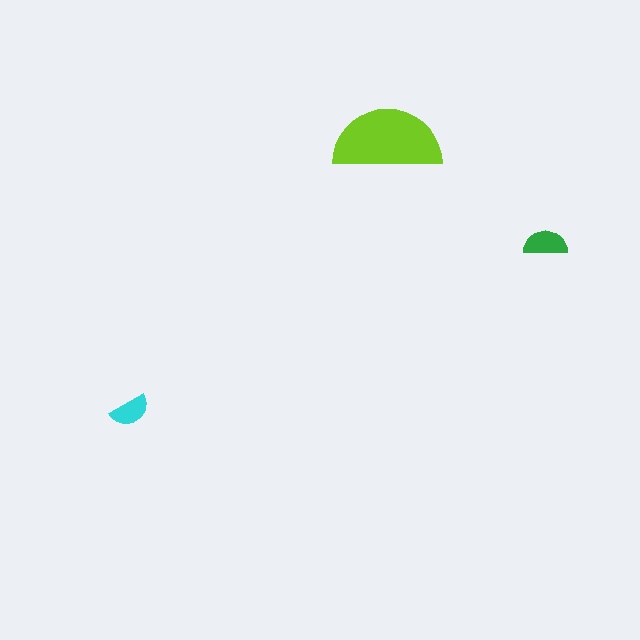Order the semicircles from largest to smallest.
the lime one, the green one, the cyan one.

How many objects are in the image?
There are 3 objects in the image.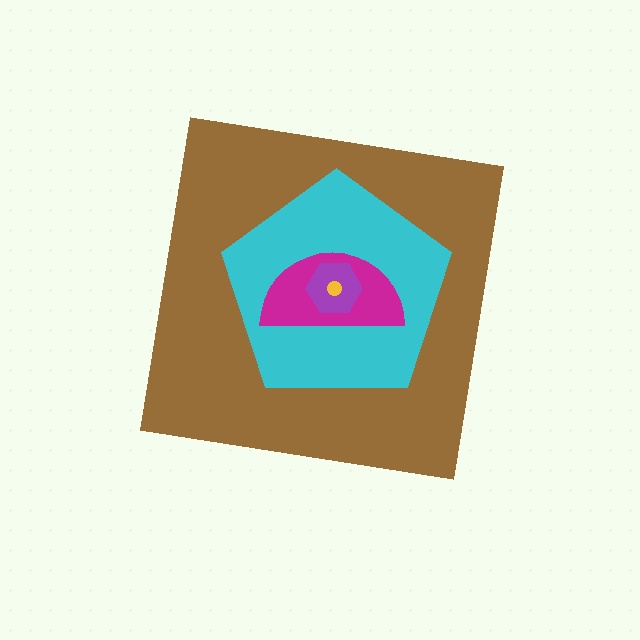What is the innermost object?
The yellow circle.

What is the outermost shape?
The brown square.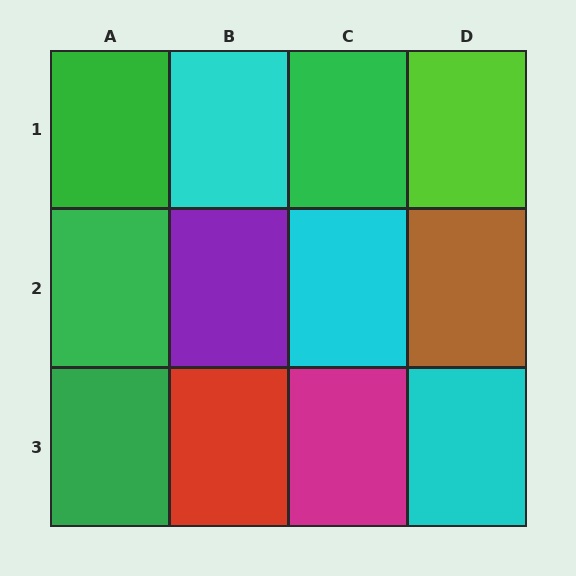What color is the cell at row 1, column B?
Cyan.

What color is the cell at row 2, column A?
Green.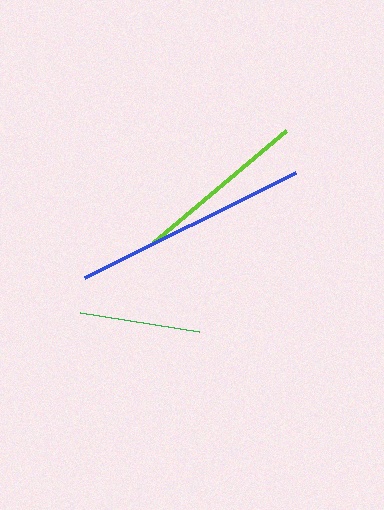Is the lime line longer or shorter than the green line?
The lime line is longer than the green line.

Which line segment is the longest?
The blue line is the longest at approximately 237 pixels.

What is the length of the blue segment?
The blue segment is approximately 237 pixels long.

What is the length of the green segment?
The green segment is approximately 120 pixels long.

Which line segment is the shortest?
The green line is the shortest at approximately 120 pixels.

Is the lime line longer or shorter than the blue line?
The blue line is longer than the lime line.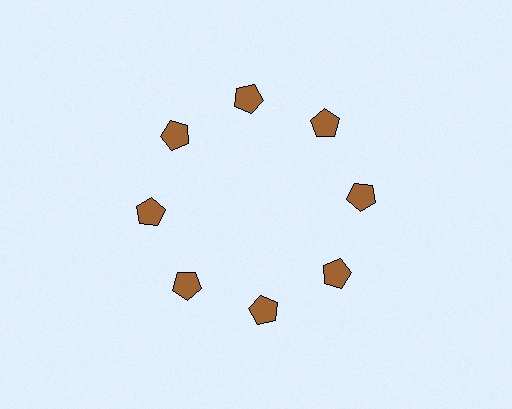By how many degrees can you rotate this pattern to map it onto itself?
The pattern maps onto itself every 45 degrees of rotation.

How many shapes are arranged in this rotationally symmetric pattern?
There are 8 shapes, arranged in 8 groups of 1.